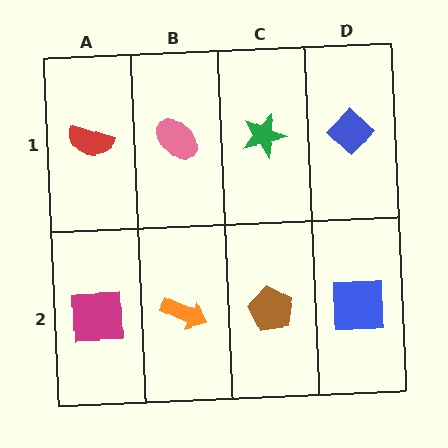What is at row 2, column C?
A brown pentagon.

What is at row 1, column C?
A green star.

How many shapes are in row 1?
4 shapes.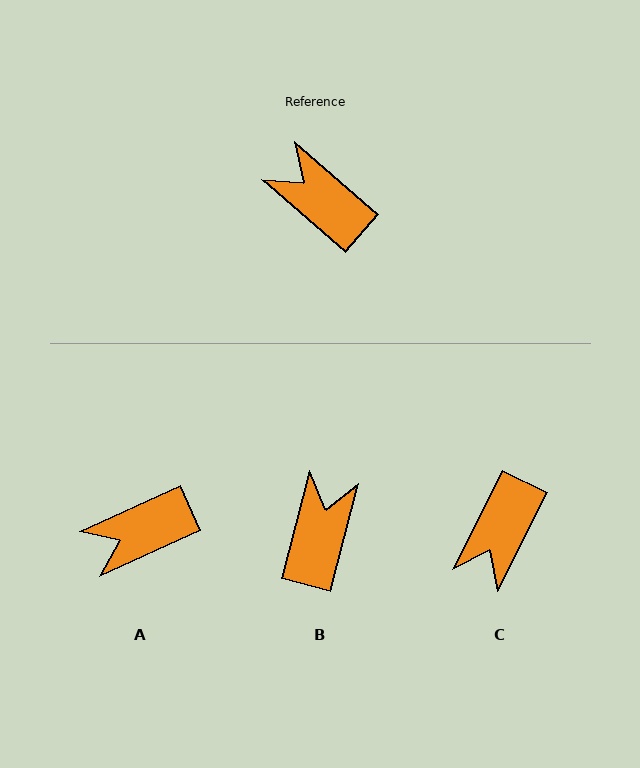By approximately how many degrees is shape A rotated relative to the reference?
Approximately 65 degrees counter-clockwise.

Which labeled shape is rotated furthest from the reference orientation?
C, about 104 degrees away.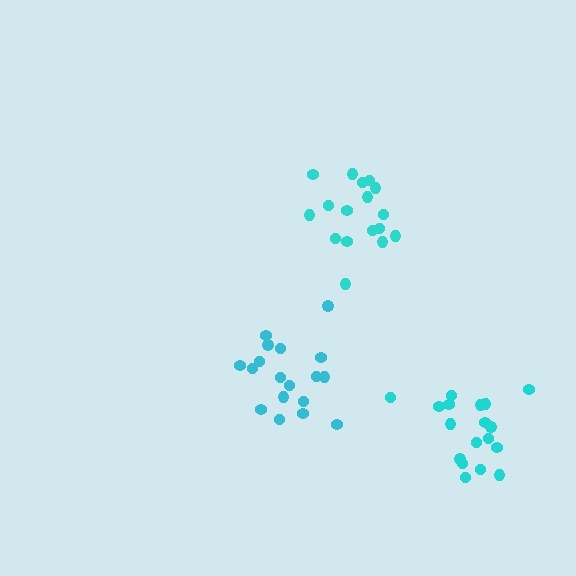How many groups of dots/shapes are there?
There are 3 groups.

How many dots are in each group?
Group 1: 17 dots, Group 2: 18 dots, Group 3: 18 dots (53 total).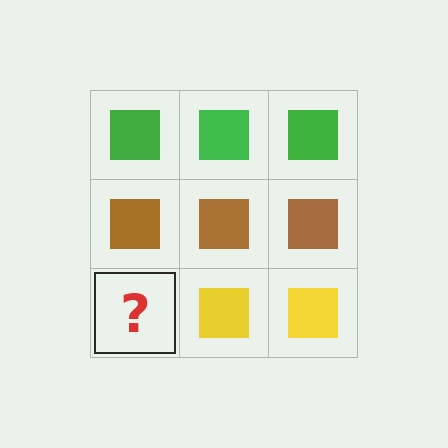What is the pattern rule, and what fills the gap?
The rule is that each row has a consistent color. The gap should be filled with a yellow square.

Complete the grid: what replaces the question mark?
The question mark should be replaced with a yellow square.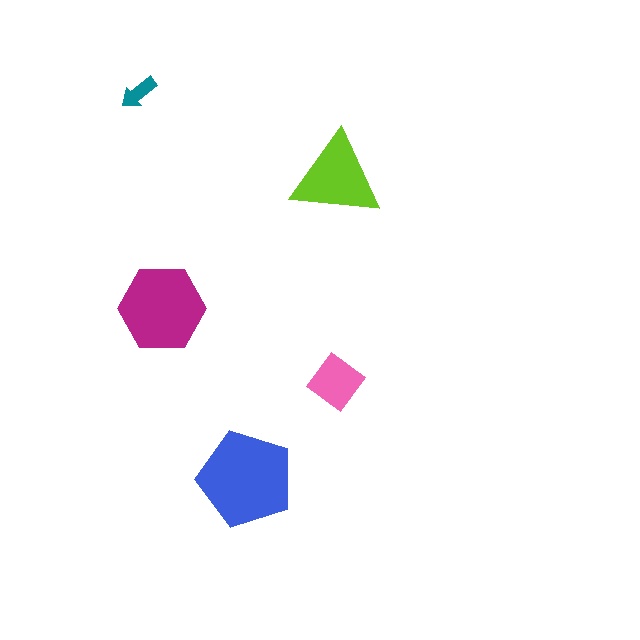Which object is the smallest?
The teal arrow.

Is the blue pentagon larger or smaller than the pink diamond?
Larger.